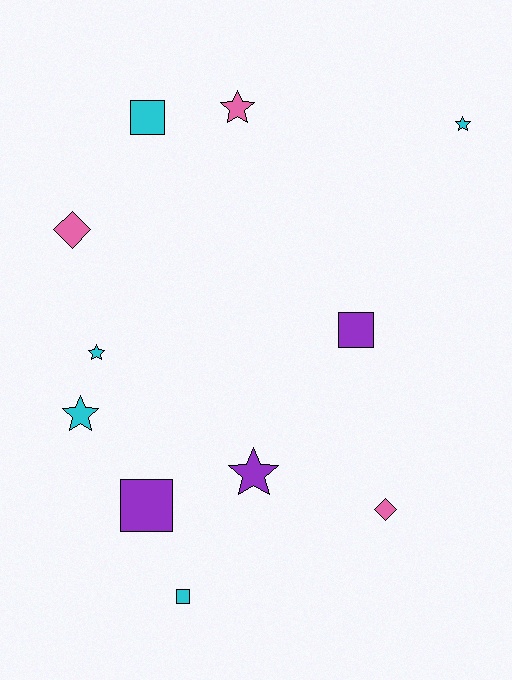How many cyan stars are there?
There are 3 cyan stars.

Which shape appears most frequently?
Star, with 5 objects.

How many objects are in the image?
There are 11 objects.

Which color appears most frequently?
Cyan, with 5 objects.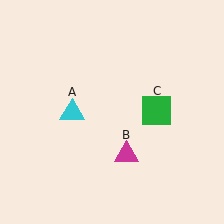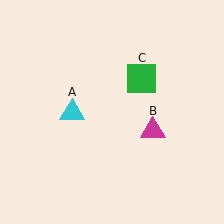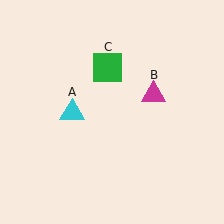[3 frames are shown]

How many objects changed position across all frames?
2 objects changed position: magenta triangle (object B), green square (object C).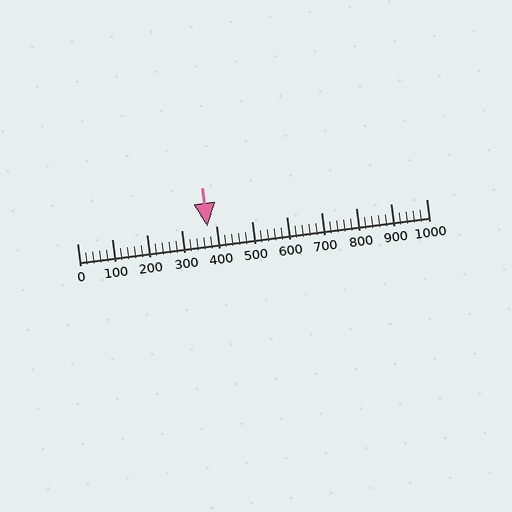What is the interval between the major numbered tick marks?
The major tick marks are spaced 100 units apart.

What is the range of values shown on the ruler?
The ruler shows values from 0 to 1000.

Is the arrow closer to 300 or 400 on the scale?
The arrow is closer to 400.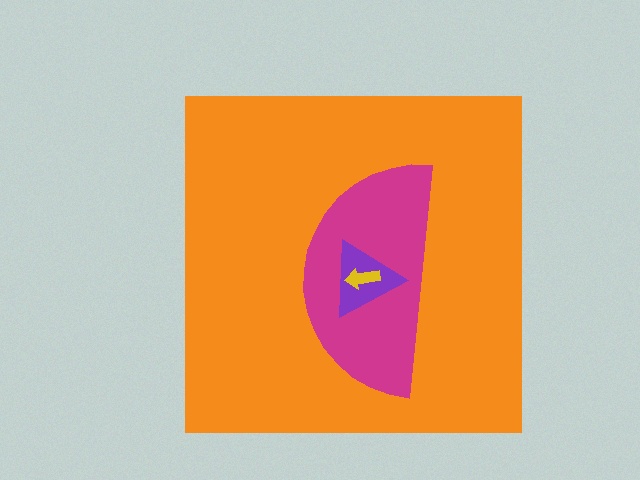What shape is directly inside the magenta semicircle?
The purple triangle.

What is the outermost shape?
The orange square.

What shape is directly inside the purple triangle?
The yellow arrow.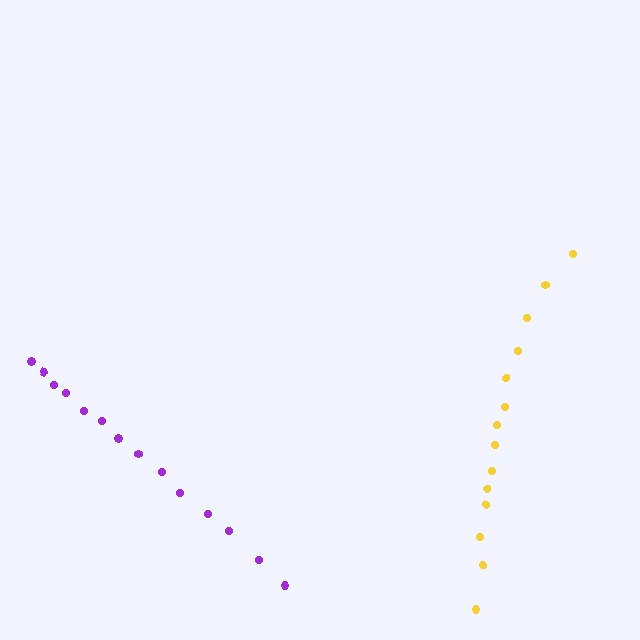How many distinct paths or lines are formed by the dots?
There are 2 distinct paths.